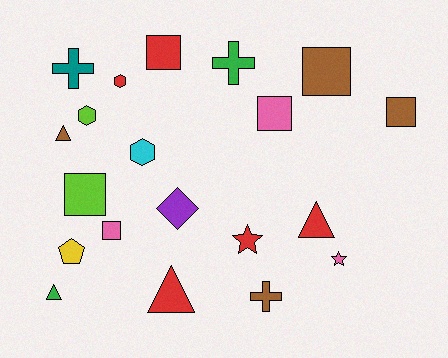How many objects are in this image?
There are 20 objects.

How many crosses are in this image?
There are 3 crosses.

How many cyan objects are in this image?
There is 1 cyan object.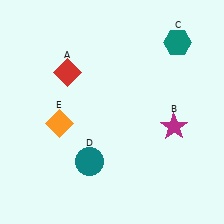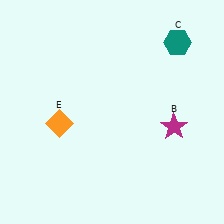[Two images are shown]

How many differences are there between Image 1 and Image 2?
There are 2 differences between the two images.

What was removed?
The red diamond (A), the teal circle (D) were removed in Image 2.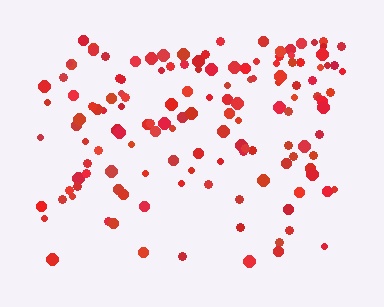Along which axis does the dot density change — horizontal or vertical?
Vertical.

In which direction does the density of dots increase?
From bottom to top, with the top side densest.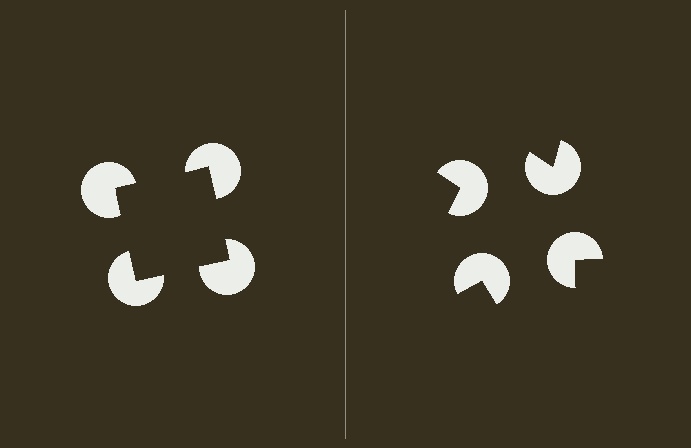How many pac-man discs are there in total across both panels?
8 — 4 on each side.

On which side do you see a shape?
An illusory square appears on the left side. On the right side the wedge cuts are rotated, so no coherent shape forms.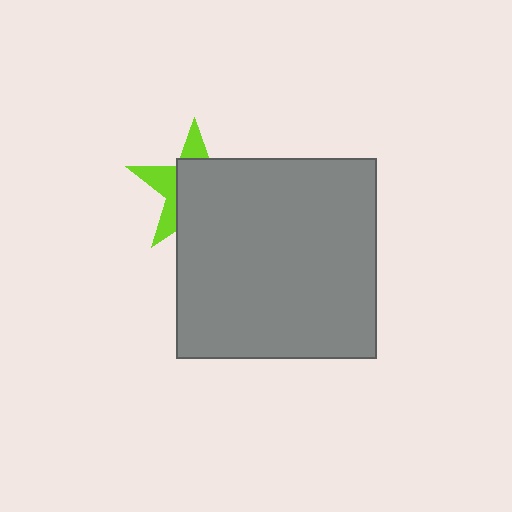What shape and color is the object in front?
The object in front is a gray square.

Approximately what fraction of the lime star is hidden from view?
Roughly 65% of the lime star is hidden behind the gray square.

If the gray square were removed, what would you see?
You would see the complete lime star.